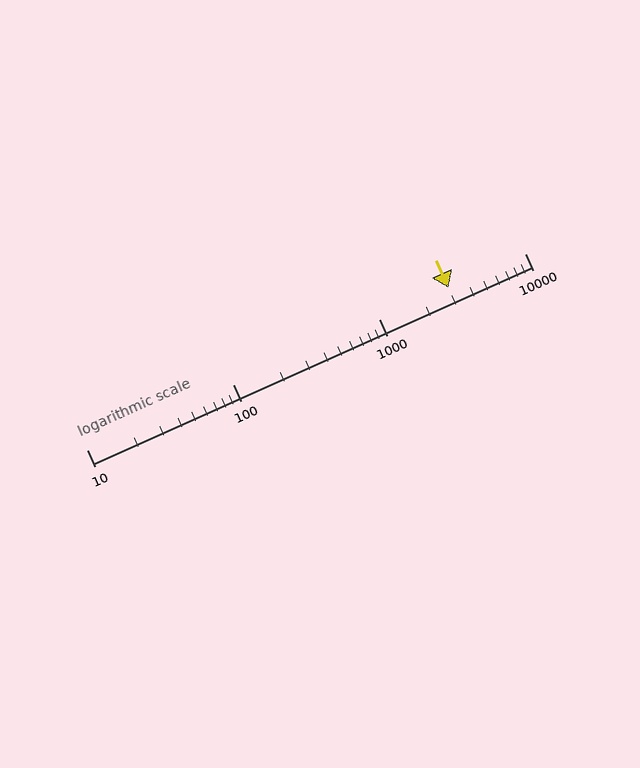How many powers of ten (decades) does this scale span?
The scale spans 3 decades, from 10 to 10000.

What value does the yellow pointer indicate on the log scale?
The pointer indicates approximately 3000.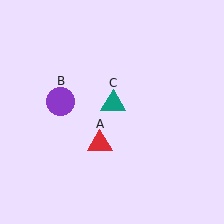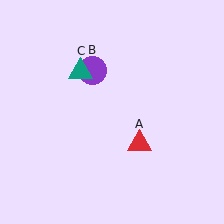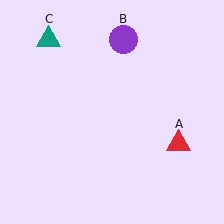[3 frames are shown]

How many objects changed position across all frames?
3 objects changed position: red triangle (object A), purple circle (object B), teal triangle (object C).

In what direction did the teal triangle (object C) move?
The teal triangle (object C) moved up and to the left.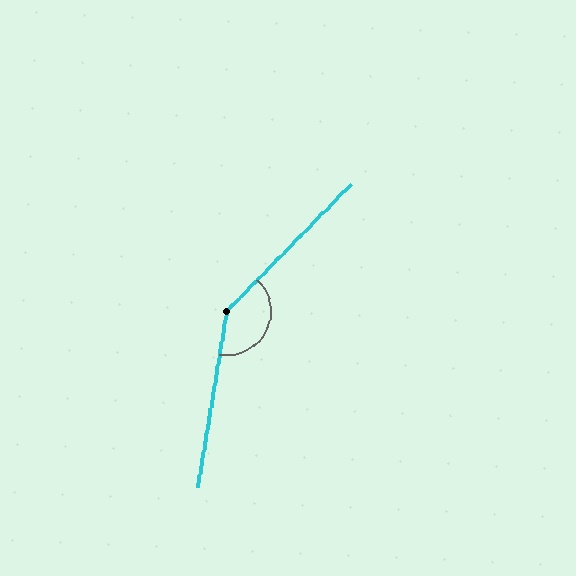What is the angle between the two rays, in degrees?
Approximately 145 degrees.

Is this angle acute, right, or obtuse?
It is obtuse.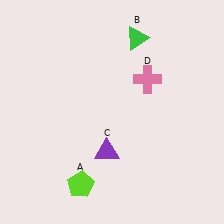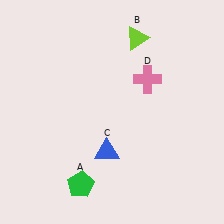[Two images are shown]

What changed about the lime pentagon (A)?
In Image 1, A is lime. In Image 2, it changed to green.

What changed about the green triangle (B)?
In Image 1, B is green. In Image 2, it changed to lime.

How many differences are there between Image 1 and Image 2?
There are 3 differences between the two images.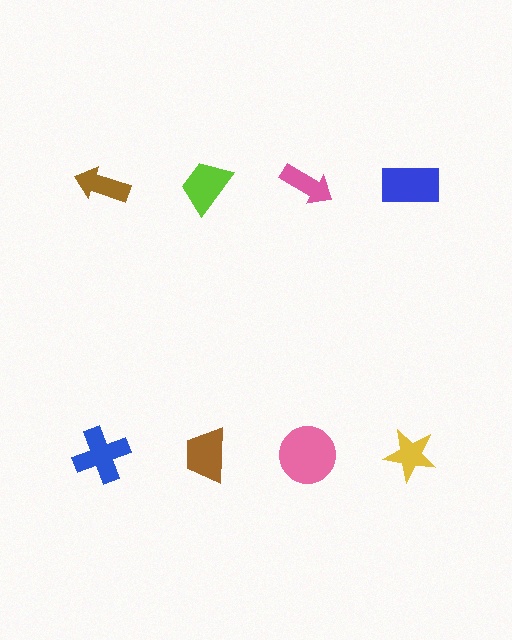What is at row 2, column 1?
A blue cross.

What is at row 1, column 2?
A lime trapezoid.